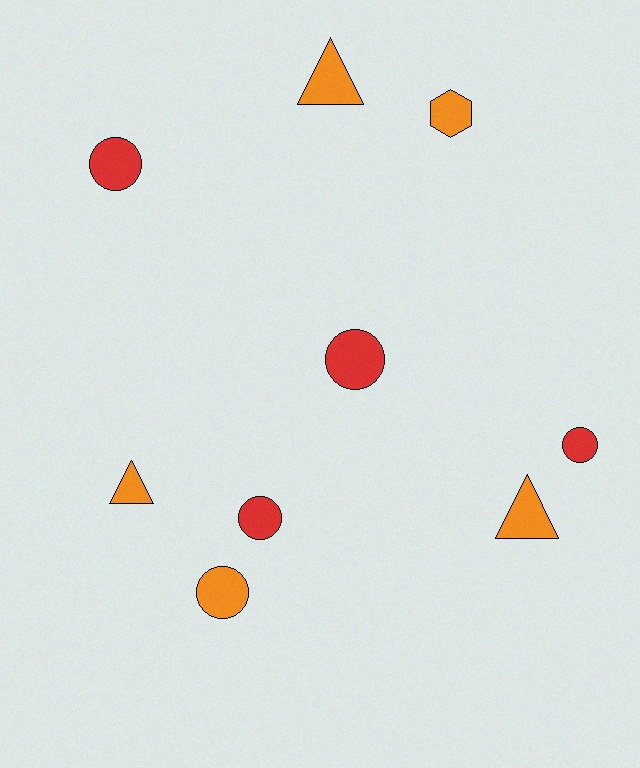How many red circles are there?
There are 4 red circles.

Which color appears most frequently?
Orange, with 5 objects.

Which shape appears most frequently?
Circle, with 5 objects.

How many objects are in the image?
There are 9 objects.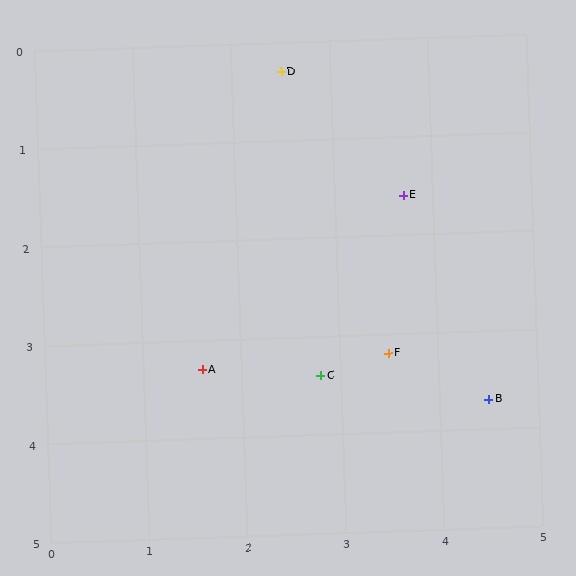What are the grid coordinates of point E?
Point E is at approximately (3.7, 1.6).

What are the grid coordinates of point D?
Point D is at approximately (2.5, 0.3).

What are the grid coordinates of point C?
Point C is at approximately (2.8, 3.4).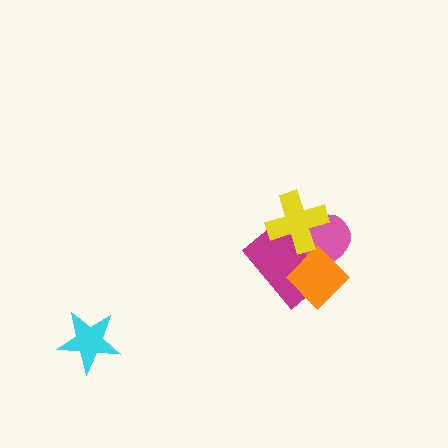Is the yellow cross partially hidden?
No, no other shape covers it.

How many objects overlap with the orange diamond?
2 objects overlap with the orange diamond.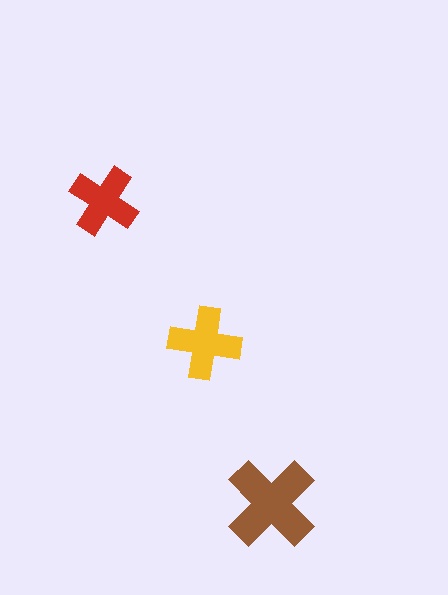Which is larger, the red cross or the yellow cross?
The yellow one.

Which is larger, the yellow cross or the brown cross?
The brown one.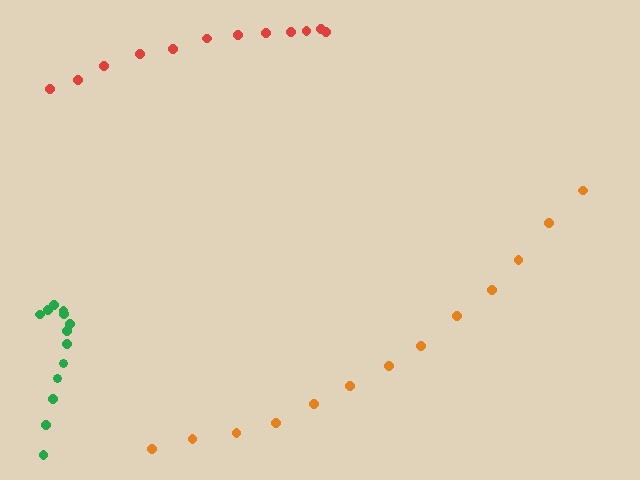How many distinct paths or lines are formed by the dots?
There are 3 distinct paths.